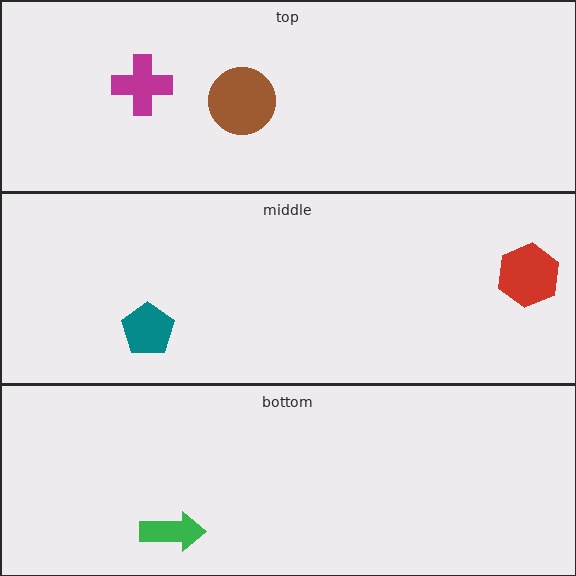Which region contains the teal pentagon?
The middle region.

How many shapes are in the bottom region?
1.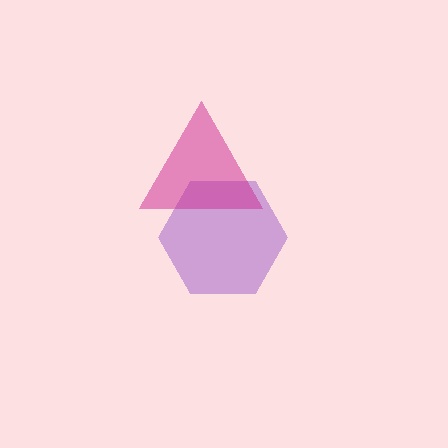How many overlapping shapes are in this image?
There are 2 overlapping shapes in the image.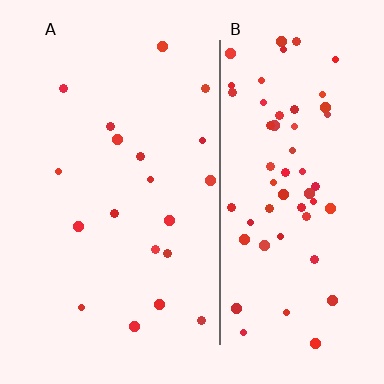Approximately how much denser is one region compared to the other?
Approximately 3.2× — region B over region A.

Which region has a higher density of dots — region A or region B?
B (the right).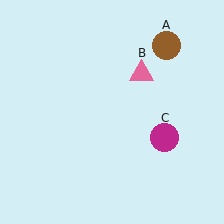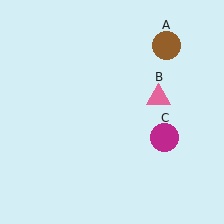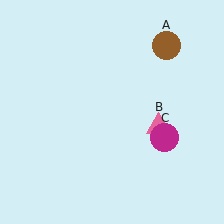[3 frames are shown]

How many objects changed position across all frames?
1 object changed position: pink triangle (object B).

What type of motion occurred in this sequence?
The pink triangle (object B) rotated clockwise around the center of the scene.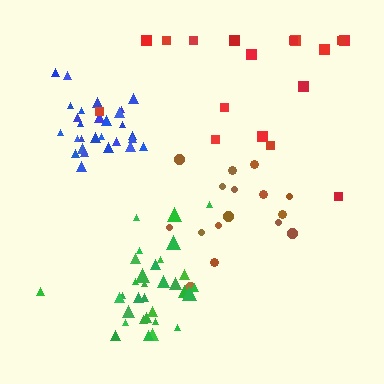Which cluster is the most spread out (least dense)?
Red.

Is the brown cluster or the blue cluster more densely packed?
Blue.